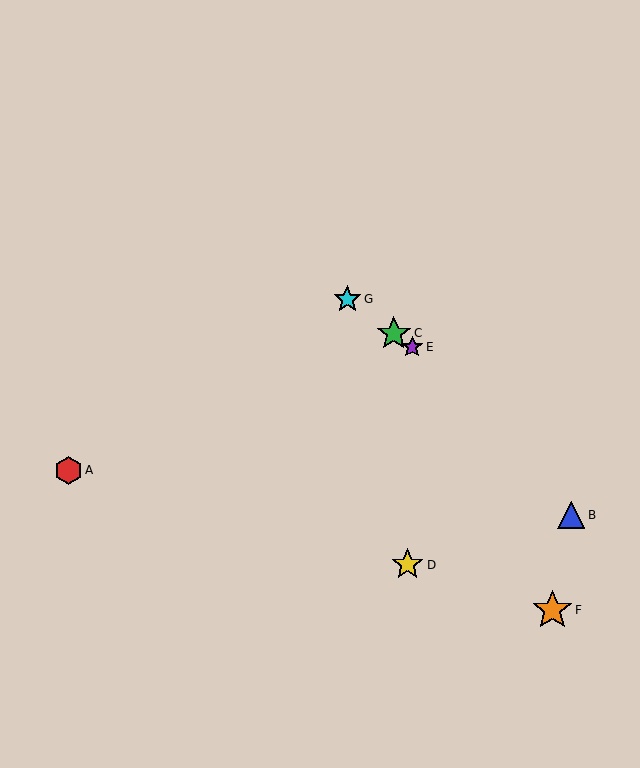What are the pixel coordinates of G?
Object G is at (347, 299).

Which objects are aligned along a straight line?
Objects C, E, G are aligned along a straight line.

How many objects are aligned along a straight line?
3 objects (C, E, G) are aligned along a straight line.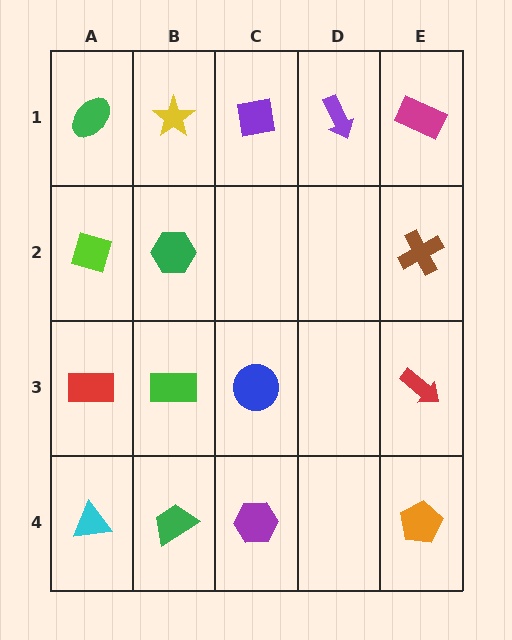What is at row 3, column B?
A green rectangle.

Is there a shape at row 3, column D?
No, that cell is empty.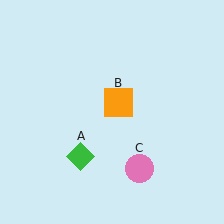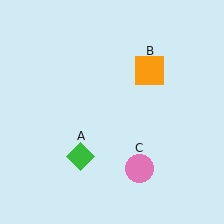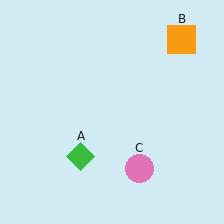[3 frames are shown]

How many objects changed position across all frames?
1 object changed position: orange square (object B).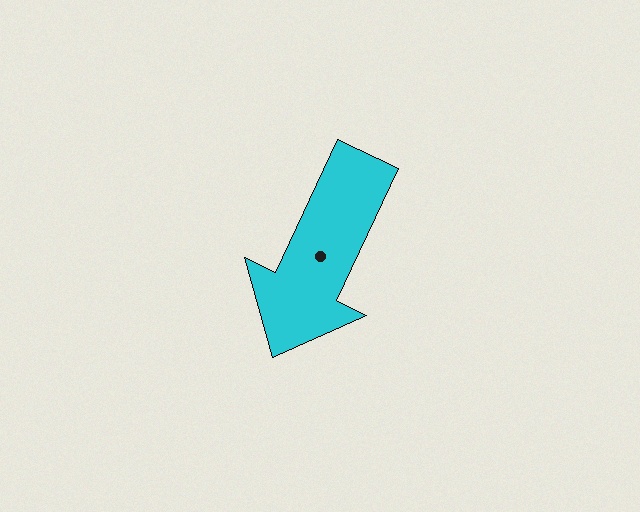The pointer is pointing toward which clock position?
Roughly 7 o'clock.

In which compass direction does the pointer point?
Southwest.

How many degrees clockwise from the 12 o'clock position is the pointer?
Approximately 205 degrees.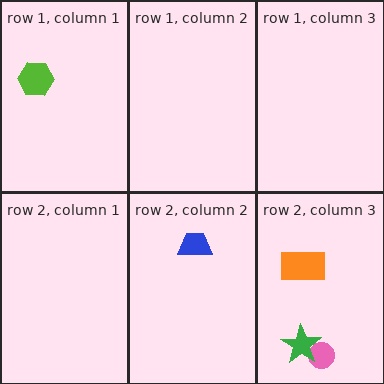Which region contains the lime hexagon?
The row 1, column 1 region.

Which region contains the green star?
The row 2, column 3 region.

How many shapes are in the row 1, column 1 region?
1.